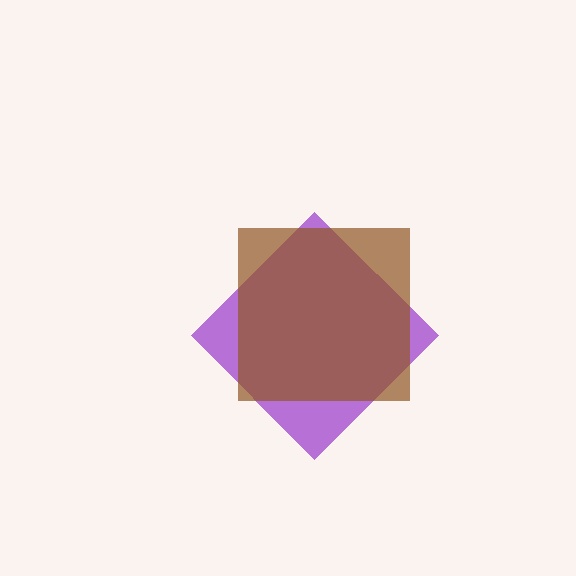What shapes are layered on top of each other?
The layered shapes are: a purple diamond, a brown square.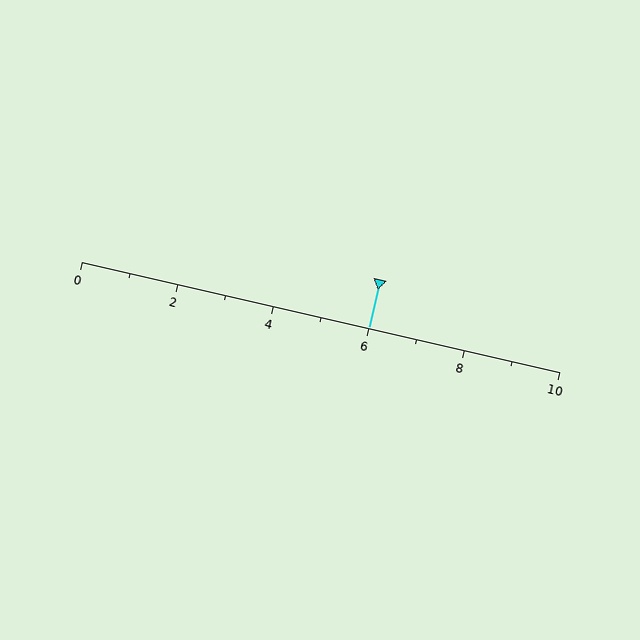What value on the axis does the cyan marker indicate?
The marker indicates approximately 6.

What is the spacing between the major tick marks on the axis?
The major ticks are spaced 2 apart.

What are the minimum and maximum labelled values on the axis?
The axis runs from 0 to 10.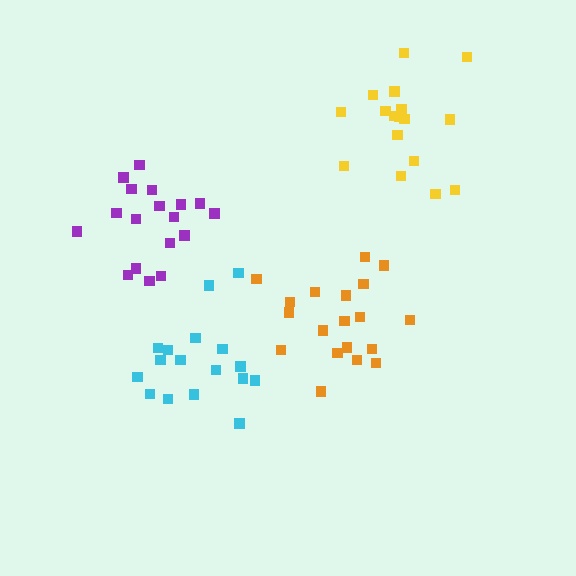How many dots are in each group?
Group 1: 17 dots, Group 2: 19 dots, Group 3: 17 dots, Group 4: 18 dots (71 total).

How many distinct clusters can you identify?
There are 4 distinct clusters.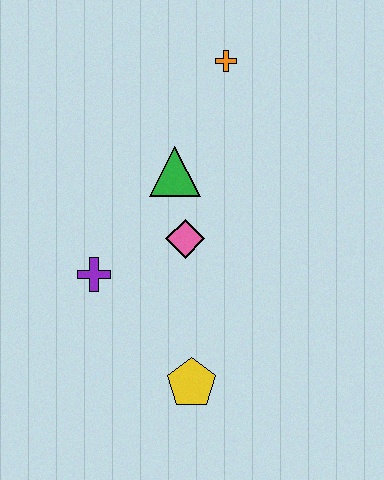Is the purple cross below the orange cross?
Yes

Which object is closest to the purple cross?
The pink diamond is closest to the purple cross.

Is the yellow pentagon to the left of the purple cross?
No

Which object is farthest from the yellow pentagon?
The orange cross is farthest from the yellow pentagon.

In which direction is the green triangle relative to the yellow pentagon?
The green triangle is above the yellow pentagon.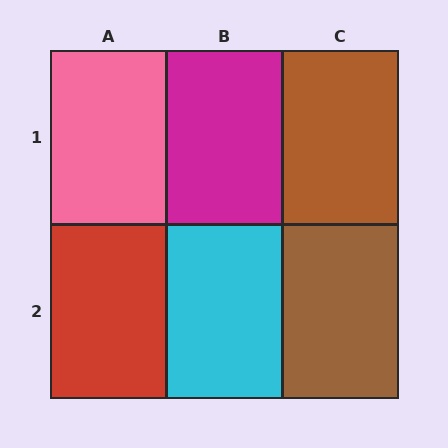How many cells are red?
1 cell is red.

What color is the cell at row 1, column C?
Brown.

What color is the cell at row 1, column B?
Magenta.